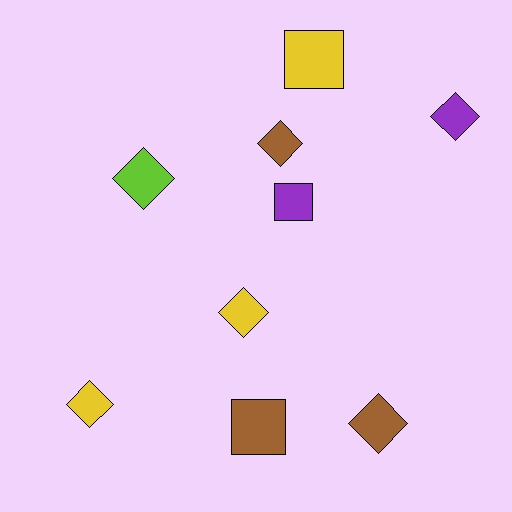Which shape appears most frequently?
Diamond, with 6 objects.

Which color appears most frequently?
Brown, with 3 objects.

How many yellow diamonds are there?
There are 2 yellow diamonds.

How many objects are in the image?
There are 9 objects.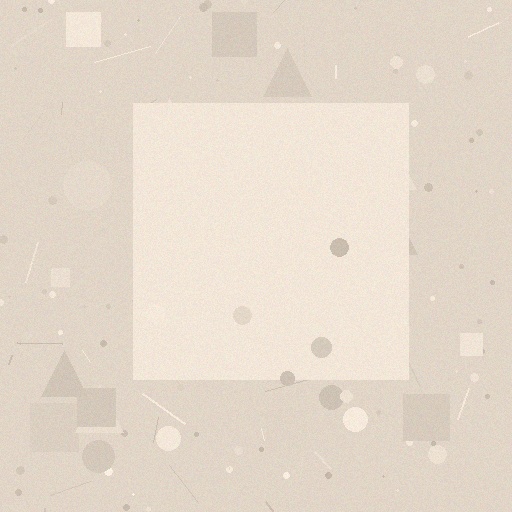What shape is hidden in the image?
A square is hidden in the image.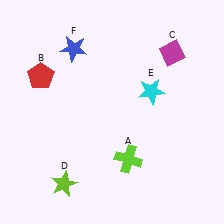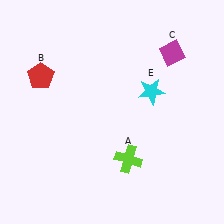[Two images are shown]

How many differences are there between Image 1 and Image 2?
There are 2 differences between the two images.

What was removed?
The lime star (D), the blue star (F) were removed in Image 2.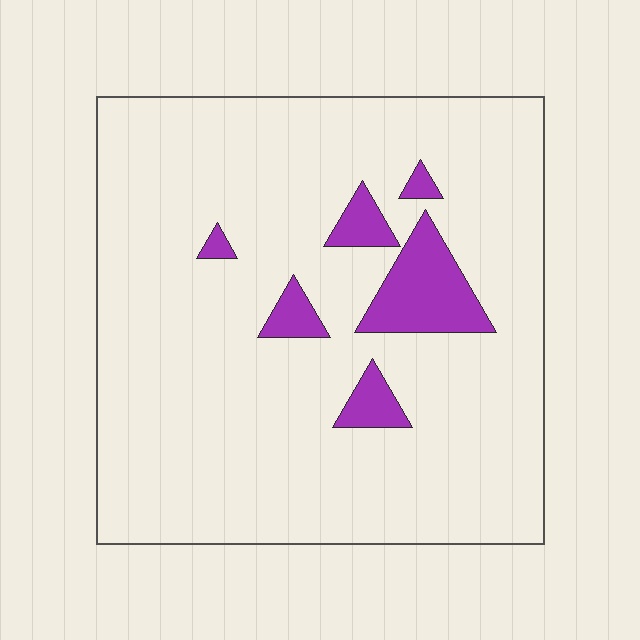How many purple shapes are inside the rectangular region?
6.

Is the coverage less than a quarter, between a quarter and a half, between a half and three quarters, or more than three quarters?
Less than a quarter.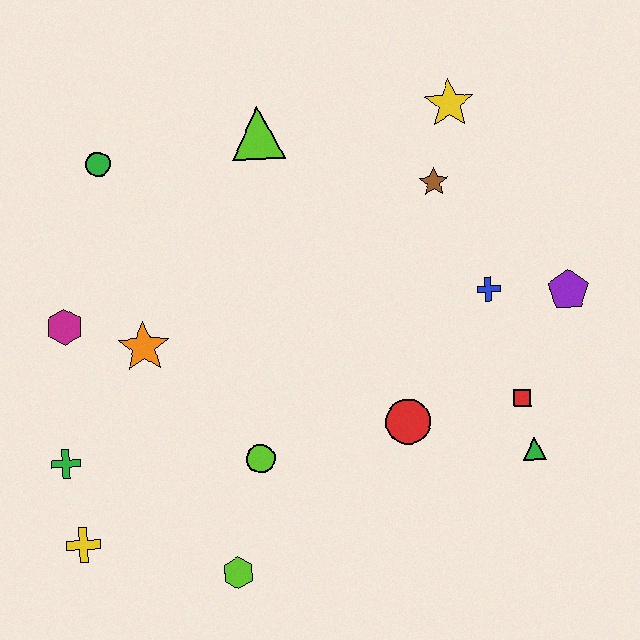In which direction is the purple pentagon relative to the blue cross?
The purple pentagon is to the right of the blue cross.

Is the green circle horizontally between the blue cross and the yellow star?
No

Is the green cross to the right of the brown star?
No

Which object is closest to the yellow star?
The brown star is closest to the yellow star.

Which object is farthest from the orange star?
The purple pentagon is farthest from the orange star.